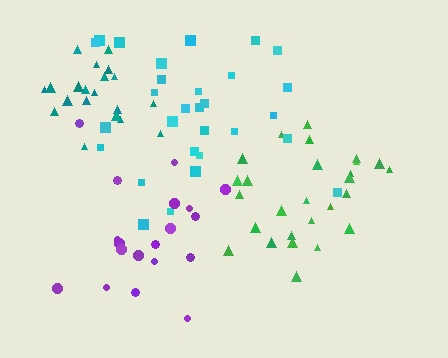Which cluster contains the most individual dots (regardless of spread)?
Cyan (29).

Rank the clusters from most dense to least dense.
teal, green, cyan, purple.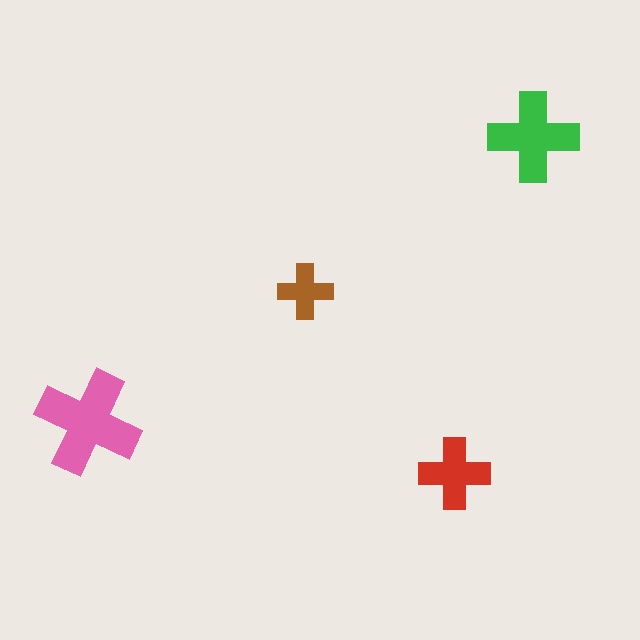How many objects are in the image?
There are 4 objects in the image.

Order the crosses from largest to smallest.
the pink one, the green one, the red one, the brown one.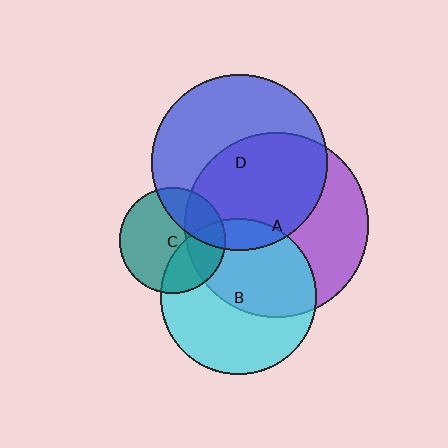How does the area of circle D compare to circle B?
Approximately 1.3 times.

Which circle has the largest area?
Circle A (purple).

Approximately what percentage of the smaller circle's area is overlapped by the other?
Approximately 50%.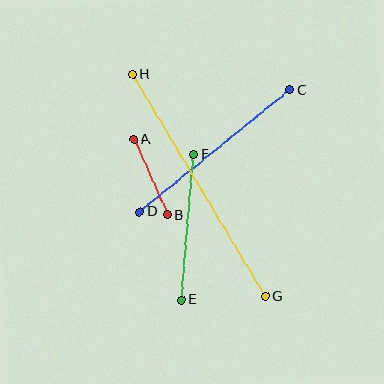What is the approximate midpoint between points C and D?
The midpoint is at approximately (215, 151) pixels.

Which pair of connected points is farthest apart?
Points G and H are farthest apart.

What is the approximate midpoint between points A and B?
The midpoint is at approximately (151, 177) pixels.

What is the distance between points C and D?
The distance is approximately 194 pixels.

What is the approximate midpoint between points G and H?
The midpoint is at approximately (199, 185) pixels.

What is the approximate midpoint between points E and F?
The midpoint is at approximately (188, 227) pixels.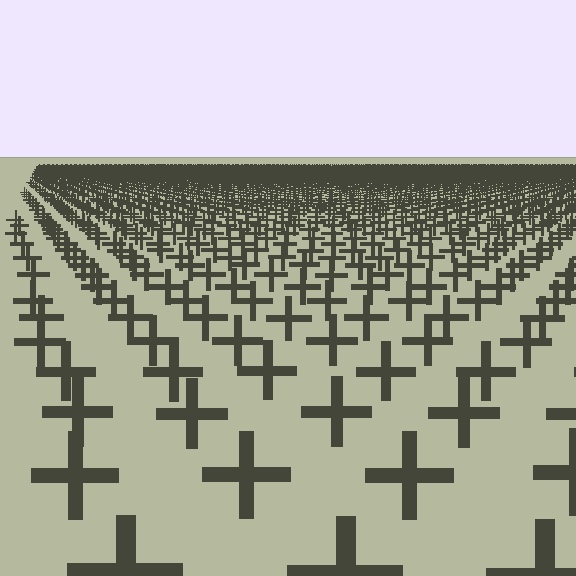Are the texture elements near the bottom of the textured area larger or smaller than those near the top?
Larger. Near the bottom, elements are closer to the viewer and appear at a bigger on-screen size.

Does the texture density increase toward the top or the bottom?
Density increases toward the top.